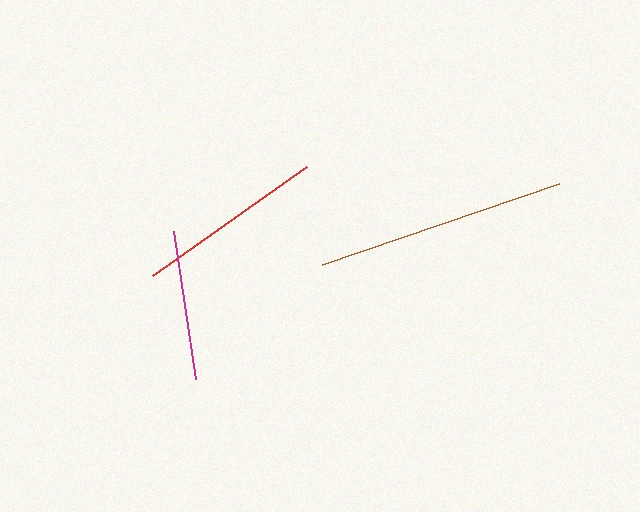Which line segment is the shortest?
The magenta line is the shortest at approximately 149 pixels.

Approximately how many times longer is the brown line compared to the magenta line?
The brown line is approximately 1.7 times the length of the magenta line.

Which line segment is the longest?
The brown line is the longest at approximately 251 pixels.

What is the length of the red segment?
The red segment is approximately 188 pixels long.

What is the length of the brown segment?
The brown segment is approximately 251 pixels long.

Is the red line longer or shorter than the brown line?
The brown line is longer than the red line.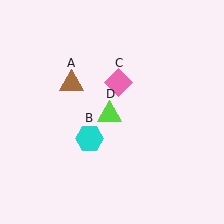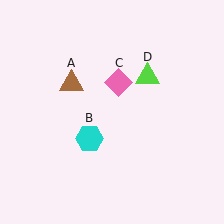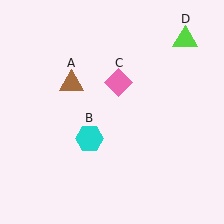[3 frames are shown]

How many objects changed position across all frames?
1 object changed position: lime triangle (object D).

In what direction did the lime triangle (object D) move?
The lime triangle (object D) moved up and to the right.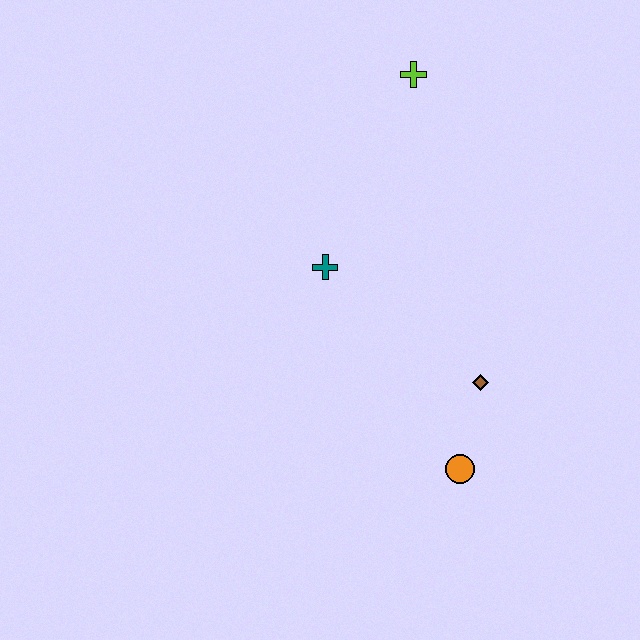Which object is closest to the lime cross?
The teal cross is closest to the lime cross.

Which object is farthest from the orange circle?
The lime cross is farthest from the orange circle.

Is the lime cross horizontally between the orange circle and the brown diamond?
No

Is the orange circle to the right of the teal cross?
Yes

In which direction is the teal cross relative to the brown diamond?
The teal cross is to the left of the brown diamond.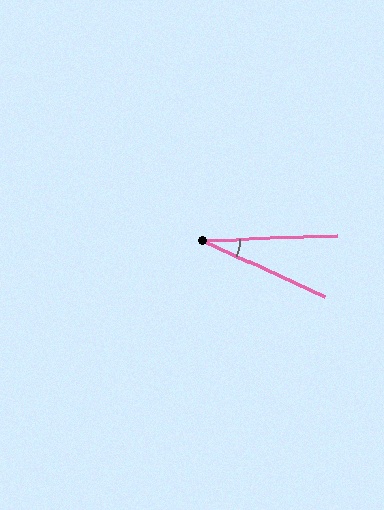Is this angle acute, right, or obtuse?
It is acute.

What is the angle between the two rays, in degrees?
Approximately 27 degrees.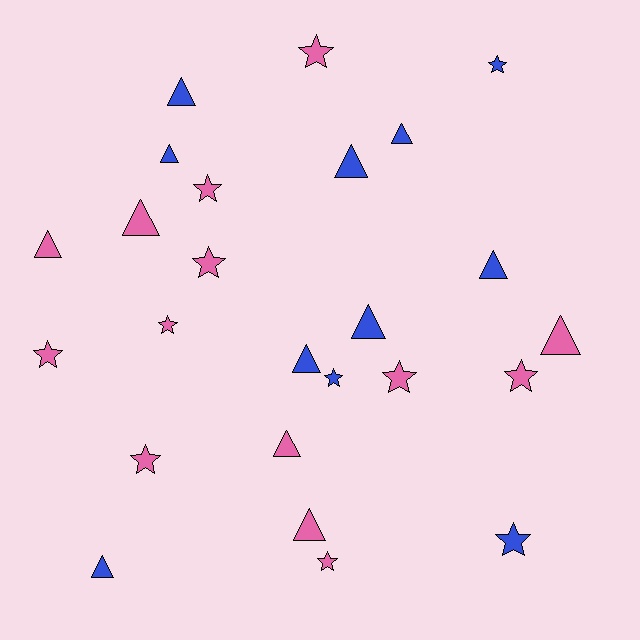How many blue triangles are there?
There are 8 blue triangles.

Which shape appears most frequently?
Triangle, with 13 objects.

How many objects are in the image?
There are 25 objects.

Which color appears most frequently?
Pink, with 14 objects.